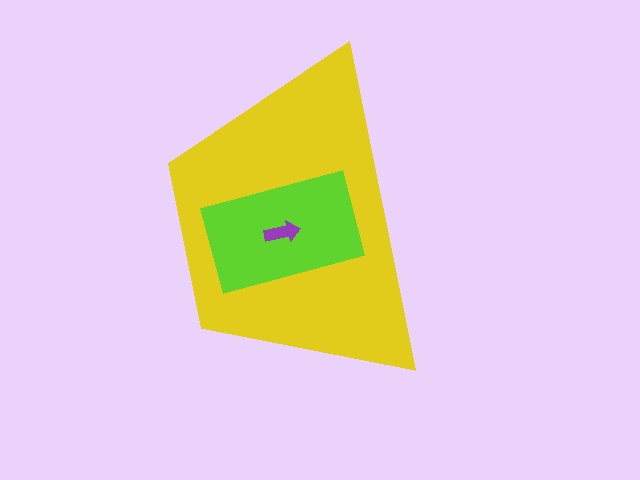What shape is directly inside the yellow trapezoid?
The lime rectangle.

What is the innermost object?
The purple arrow.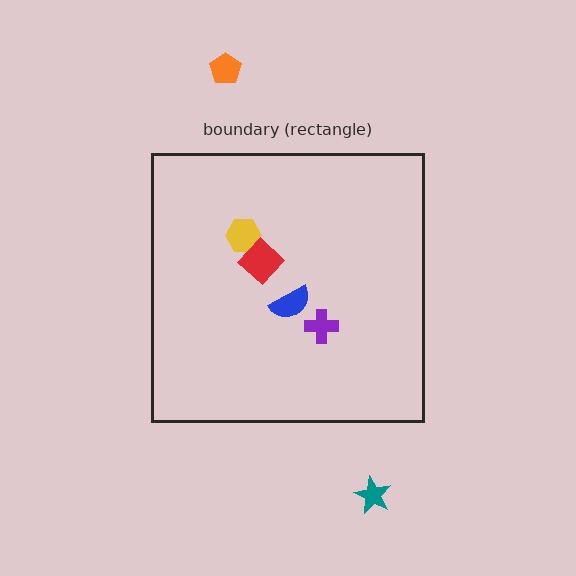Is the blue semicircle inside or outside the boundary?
Inside.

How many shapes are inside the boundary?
4 inside, 2 outside.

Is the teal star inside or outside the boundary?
Outside.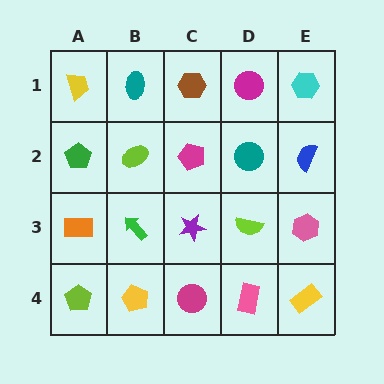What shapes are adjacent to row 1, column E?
A blue semicircle (row 2, column E), a magenta circle (row 1, column D).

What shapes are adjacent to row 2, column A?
A yellow trapezoid (row 1, column A), an orange rectangle (row 3, column A), a lime ellipse (row 2, column B).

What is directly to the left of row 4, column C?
A yellow pentagon.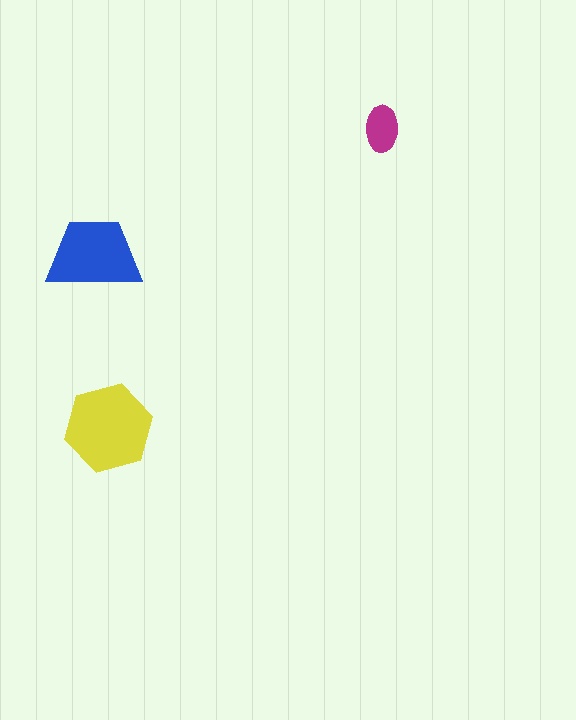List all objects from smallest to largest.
The magenta ellipse, the blue trapezoid, the yellow hexagon.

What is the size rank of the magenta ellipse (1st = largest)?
3rd.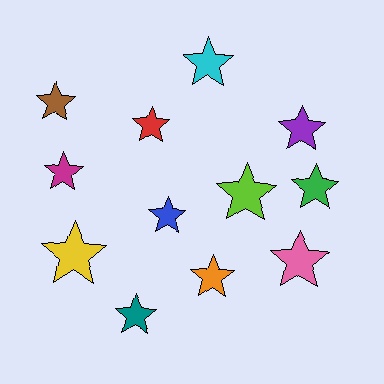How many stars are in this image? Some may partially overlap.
There are 12 stars.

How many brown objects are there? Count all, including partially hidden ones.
There is 1 brown object.